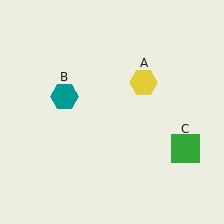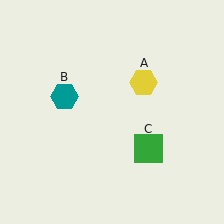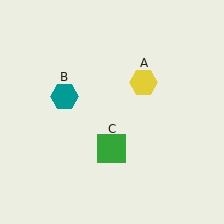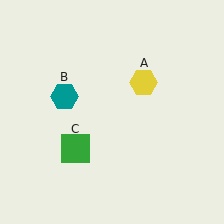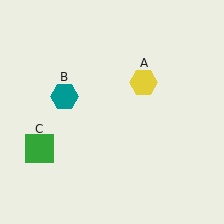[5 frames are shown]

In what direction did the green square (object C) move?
The green square (object C) moved left.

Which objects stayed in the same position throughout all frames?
Yellow hexagon (object A) and teal hexagon (object B) remained stationary.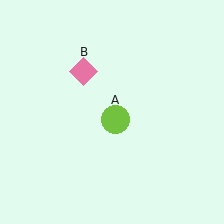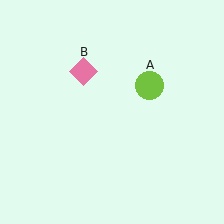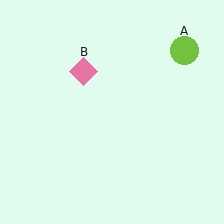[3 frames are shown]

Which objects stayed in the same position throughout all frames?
Pink diamond (object B) remained stationary.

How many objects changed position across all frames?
1 object changed position: lime circle (object A).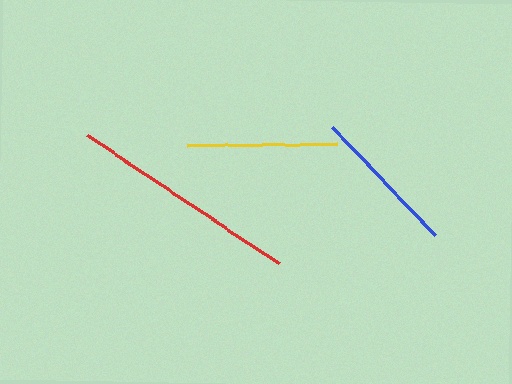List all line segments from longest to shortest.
From longest to shortest: red, blue, yellow.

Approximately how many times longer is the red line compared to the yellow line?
The red line is approximately 1.5 times the length of the yellow line.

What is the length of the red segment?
The red segment is approximately 231 pixels long.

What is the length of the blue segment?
The blue segment is approximately 150 pixels long.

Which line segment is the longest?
The red line is the longest at approximately 231 pixels.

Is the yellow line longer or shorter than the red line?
The red line is longer than the yellow line.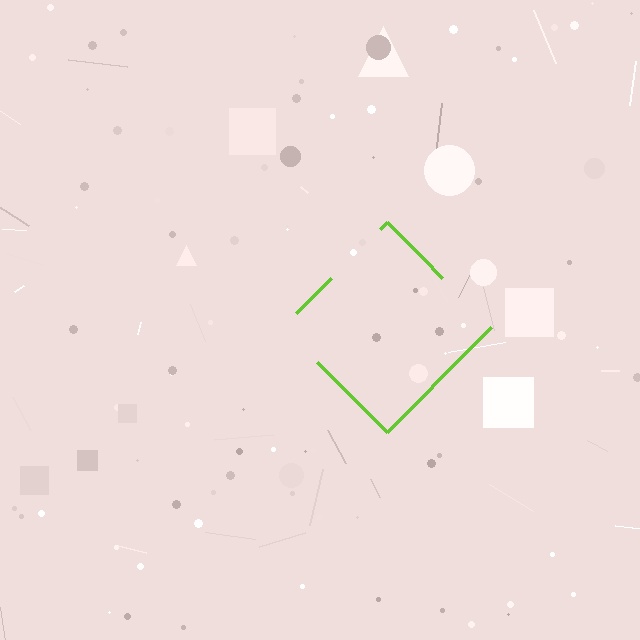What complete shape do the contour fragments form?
The contour fragments form a diamond.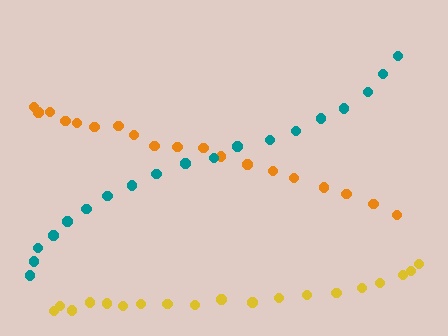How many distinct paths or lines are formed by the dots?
There are 3 distinct paths.